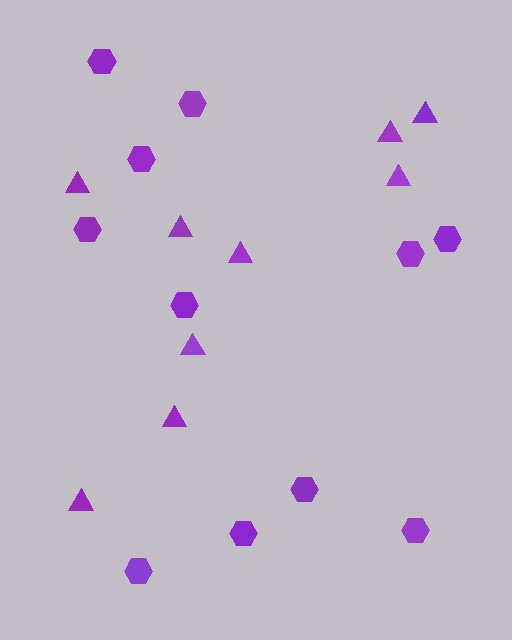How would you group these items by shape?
There are 2 groups: one group of hexagons (11) and one group of triangles (9).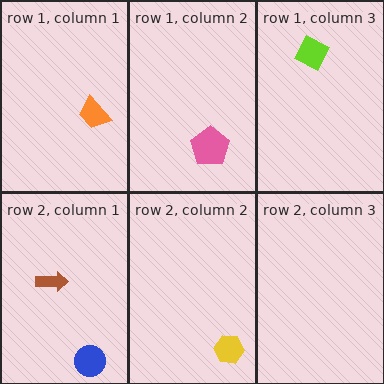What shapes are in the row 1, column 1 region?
The orange trapezoid.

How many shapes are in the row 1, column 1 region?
1.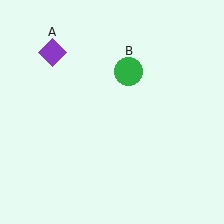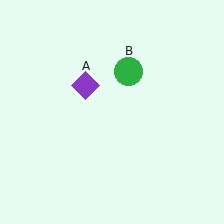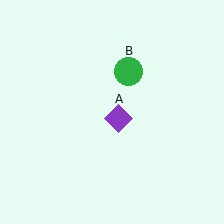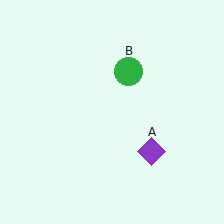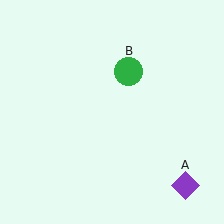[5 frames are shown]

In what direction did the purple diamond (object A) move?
The purple diamond (object A) moved down and to the right.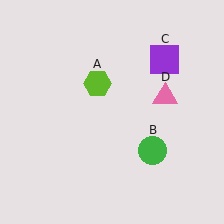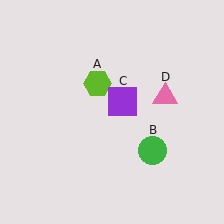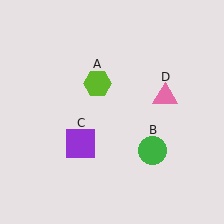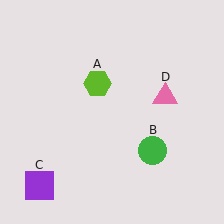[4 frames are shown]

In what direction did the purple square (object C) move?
The purple square (object C) moved down and to the left.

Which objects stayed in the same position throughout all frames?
Lime hexagon (object A) and green circle (object B) and pink triangle (object D) remained stationary.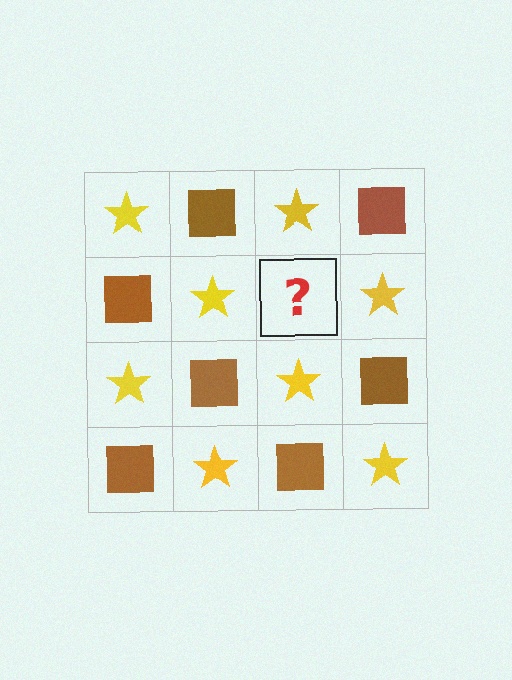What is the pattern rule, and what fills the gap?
The rule is that it alternates yellow star and brown square in a checkerboard pattern. The gap should be filled with a brown square.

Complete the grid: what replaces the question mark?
The question mark should be replaced with a brown square.